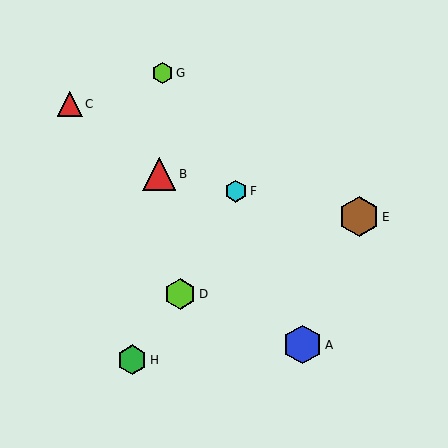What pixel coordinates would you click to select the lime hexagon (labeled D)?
Click at (180, 294) to select the lime hexagon D.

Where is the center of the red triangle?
The center of the red triangle is at (159, 174).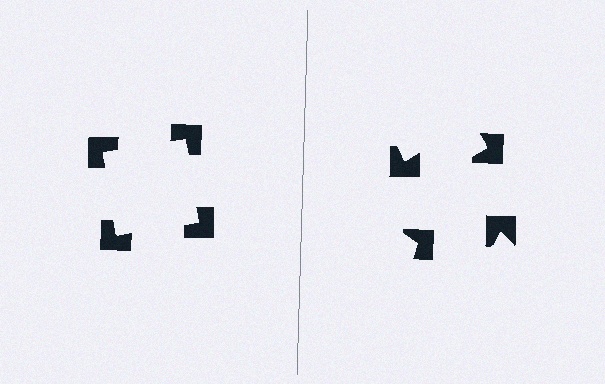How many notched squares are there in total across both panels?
8 — 4 on each side.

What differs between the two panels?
The notched squares are positioned identically on both sides; only the wedge orientations differ. On the left they align to a square; on the right they are misaligned.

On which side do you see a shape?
An illusory square appears on the left side. On the right side the wedge cuts are rotated, so no coherent shape forms.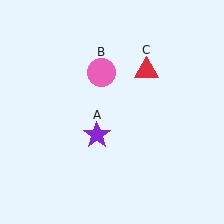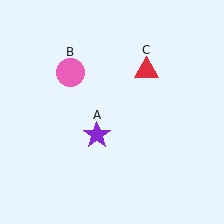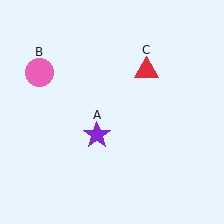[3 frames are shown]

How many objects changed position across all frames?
1 object changed position: pink circle (object B).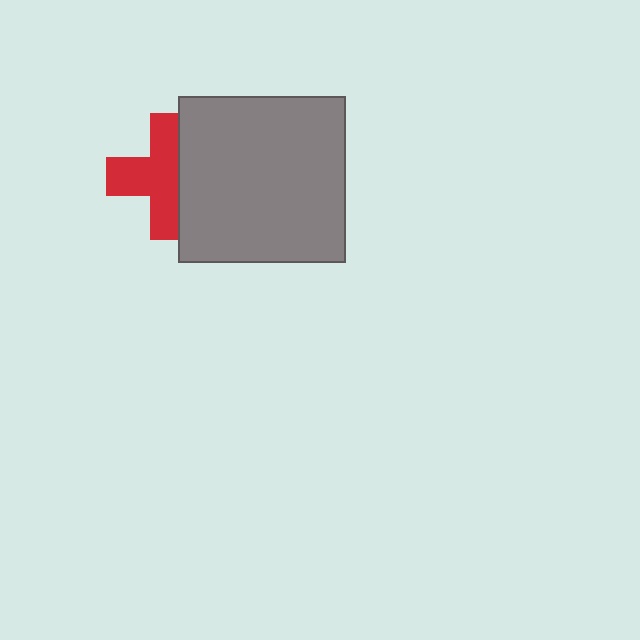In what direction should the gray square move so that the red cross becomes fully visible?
The gray square should move right. That is the shortest direction to clear the overlap and leave the red cross fully visible.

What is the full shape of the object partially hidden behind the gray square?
The partially hidden object is a red cross.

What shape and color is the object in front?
The object in front is a gray square.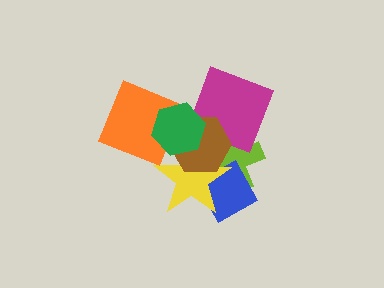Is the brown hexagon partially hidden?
Yes, it is partially covered by another shape.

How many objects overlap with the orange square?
1 object overlaps with the orange square.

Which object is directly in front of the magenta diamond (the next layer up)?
The yellow star is directly in front of the magenta diamond.